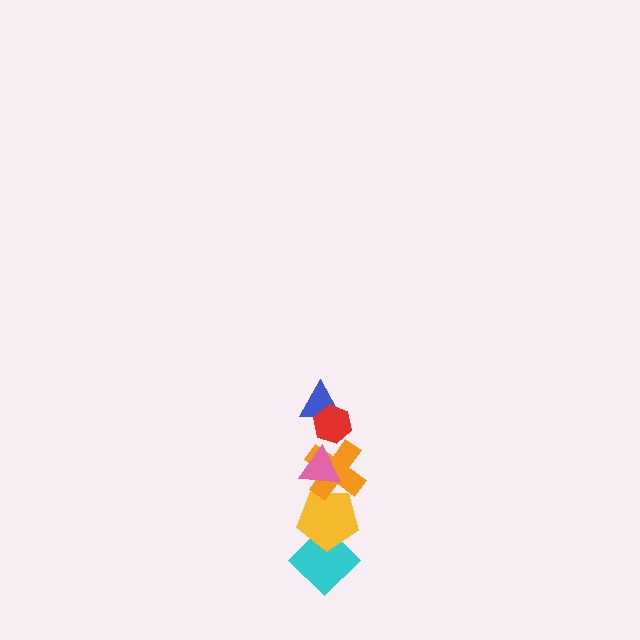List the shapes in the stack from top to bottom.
From top to bottom: the red hexagon, the blue triangle, the pink triangle, the orange cross, the yellow pentagon, the cyan diamond.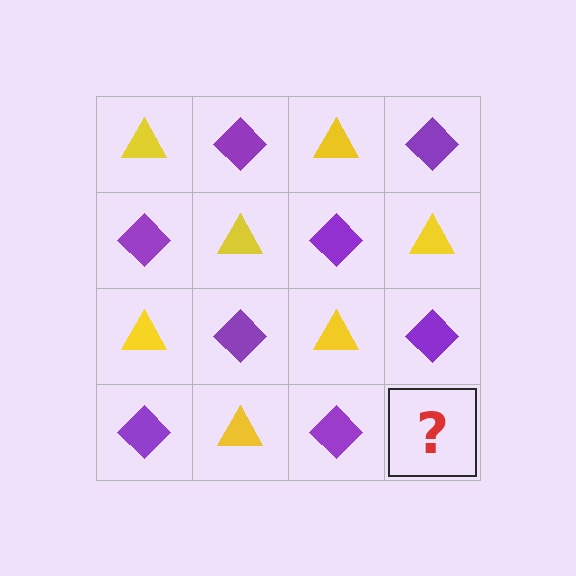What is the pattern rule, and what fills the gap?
The rule is that it alternates yellow triangle and purple diamond in a checkerboard pattern. The gap should be filled with a yellow triangle.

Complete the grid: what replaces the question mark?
The question mark should be replaced with a yellow triangle.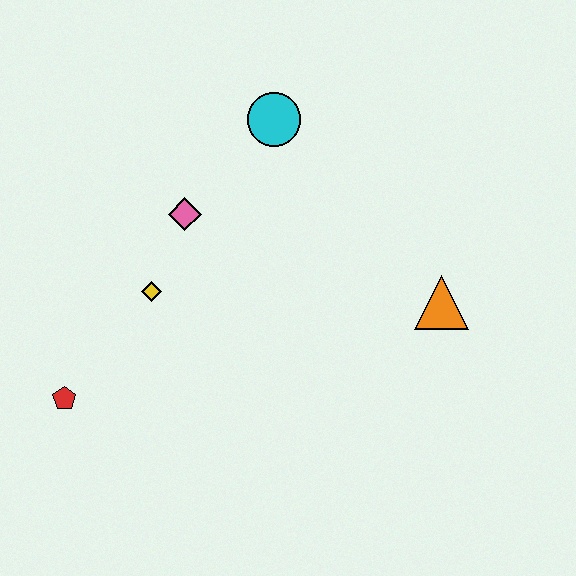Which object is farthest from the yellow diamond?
The orange triangle is farthest from the yellow diamond.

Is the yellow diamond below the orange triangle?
No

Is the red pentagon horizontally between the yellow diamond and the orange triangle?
No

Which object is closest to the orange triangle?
The cyan circle is closest to the orange triangle.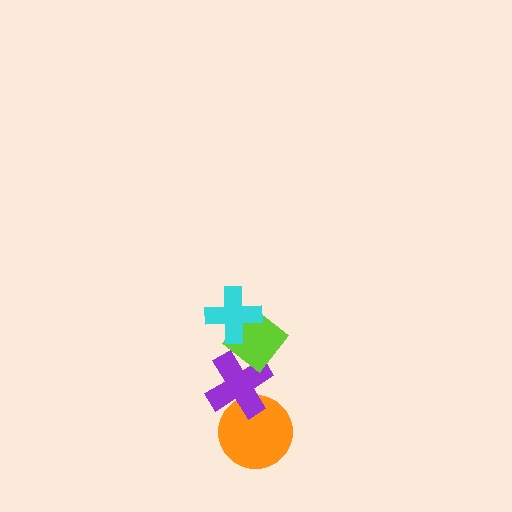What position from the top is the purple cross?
The purple cross is 3rd from the top.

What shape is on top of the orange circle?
The purple cross is on top of the orange circle.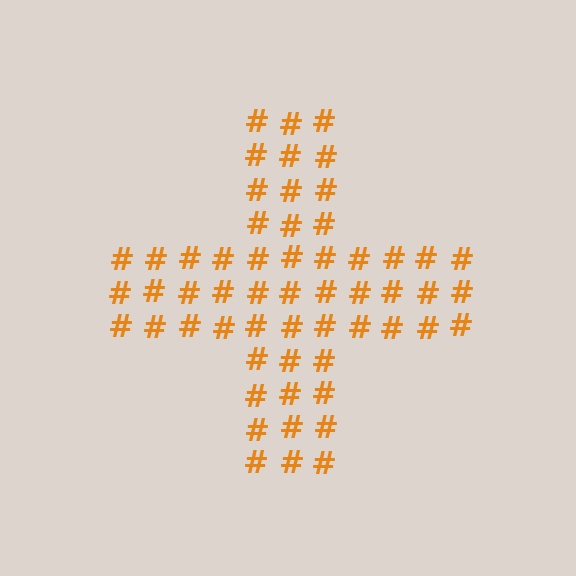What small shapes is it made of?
It is made of small hash symbols.